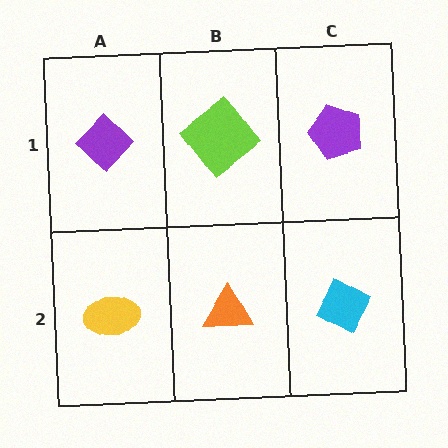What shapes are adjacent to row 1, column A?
A yellow ellipse (row 2, column A), a lime diamond (row 1, column B).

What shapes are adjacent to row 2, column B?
A lime diamond (row 1, column B), a yellow ellipse (row 2, column A), a cyan diamond (row 2, column C).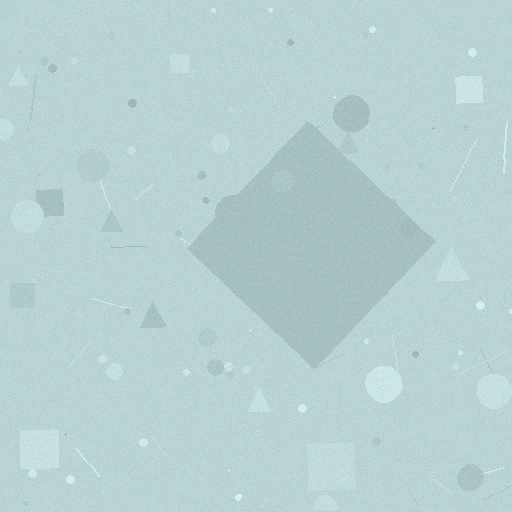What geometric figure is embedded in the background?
A diamond is embedded in the background.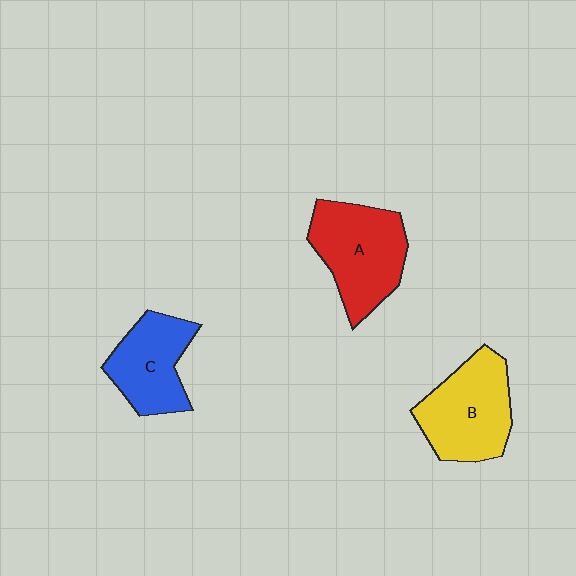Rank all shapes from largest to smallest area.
From largest to smallest: A (red), B (yellow), C (blue).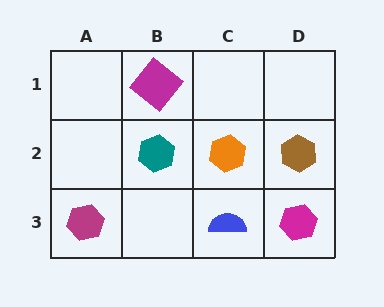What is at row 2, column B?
A teal hexagon.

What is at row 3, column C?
A blue semicircle.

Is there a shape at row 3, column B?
No, that cell is empty.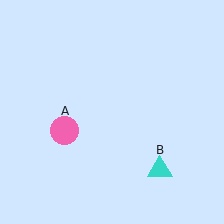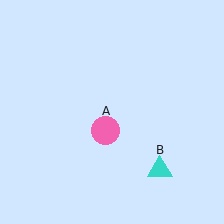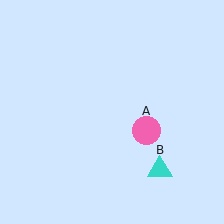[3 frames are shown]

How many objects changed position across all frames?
1 object changed position: pink circle (object A).